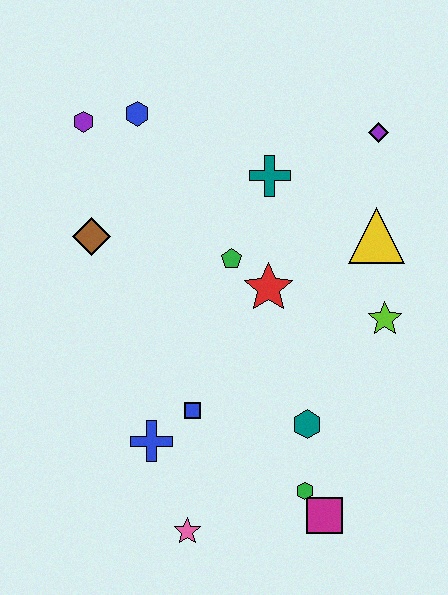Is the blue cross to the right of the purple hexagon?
Yes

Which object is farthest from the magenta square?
The purple hexagon is farthest from the magenta square.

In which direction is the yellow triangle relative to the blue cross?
The yellow triangle is to the right of the blue cross.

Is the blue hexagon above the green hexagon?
Yes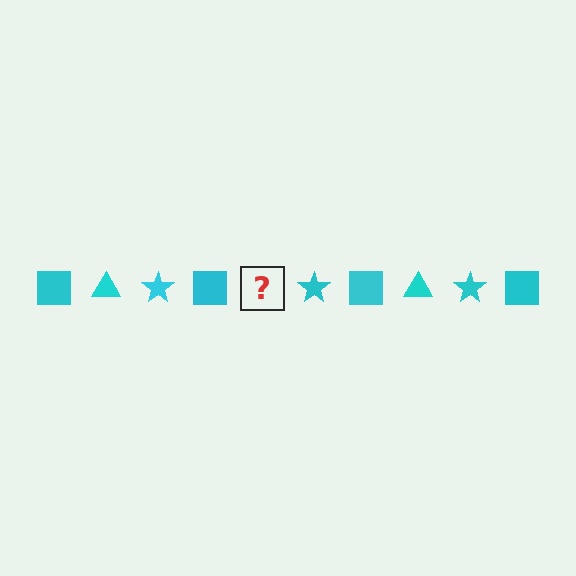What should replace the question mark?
The question mark should be replaced with a cyan triangle.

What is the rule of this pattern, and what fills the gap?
The rule is that the pattern cycles through square, triangle, star shapes in cyan. The gap should be filled with a cyan triangle.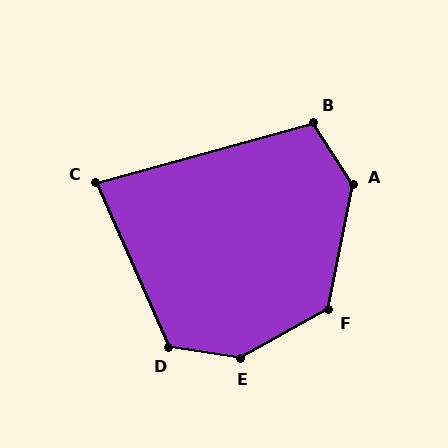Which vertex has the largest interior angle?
E, at approximately 143 degrees.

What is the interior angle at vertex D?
Approximately 122 degrees (obtuse).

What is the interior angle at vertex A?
Approximately 136 degrees (obtuse).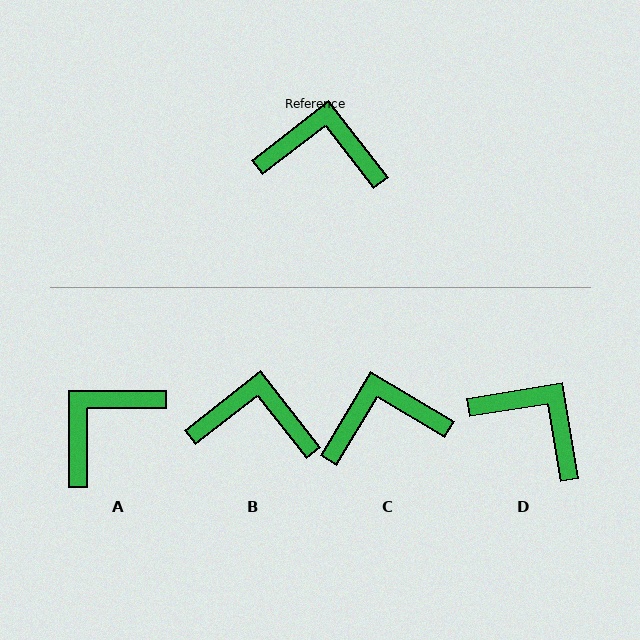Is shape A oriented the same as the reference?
No, it is off by about 52 degrees.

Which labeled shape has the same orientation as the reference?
B.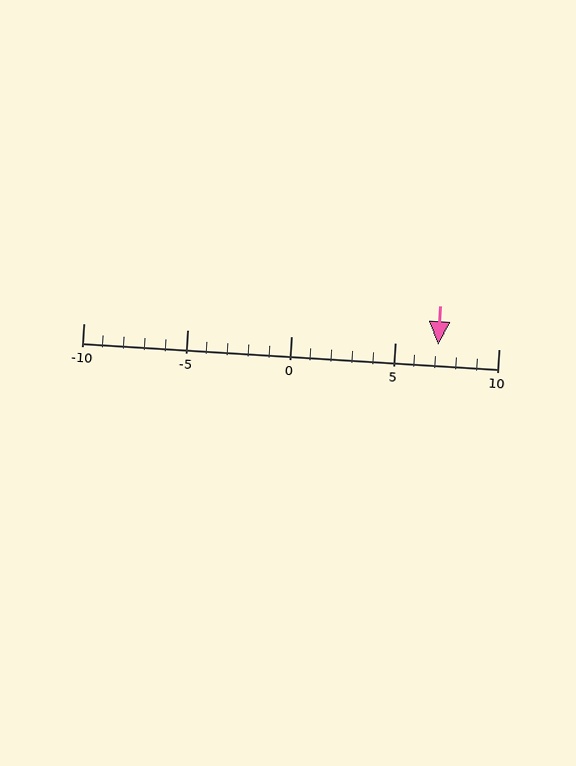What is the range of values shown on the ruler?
The ruler shows values from -10 to 10.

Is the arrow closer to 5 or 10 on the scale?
The arrow is closer to 5.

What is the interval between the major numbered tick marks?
The major tick marks are spaced 5 units apart.